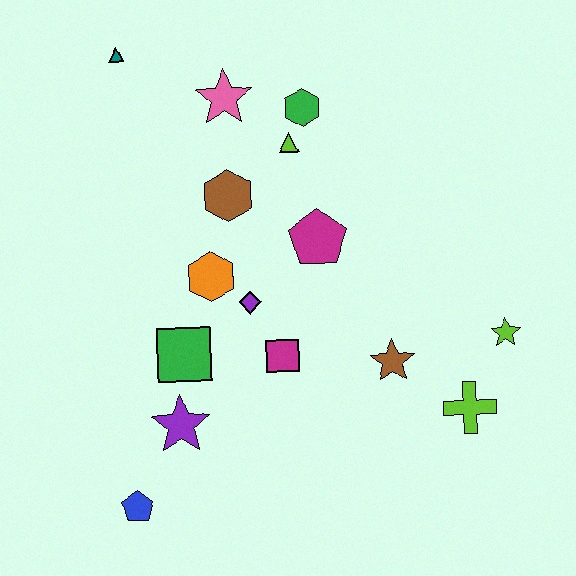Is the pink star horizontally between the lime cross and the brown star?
No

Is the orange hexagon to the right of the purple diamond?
No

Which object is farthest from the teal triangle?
The lime cross is farthest from the teal triangle.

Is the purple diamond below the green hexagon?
Yes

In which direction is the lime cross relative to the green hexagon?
The lime cross is below the green hexagon.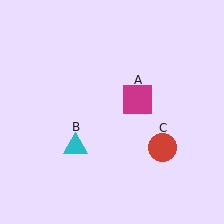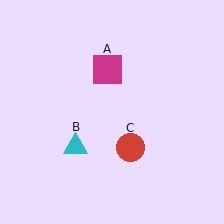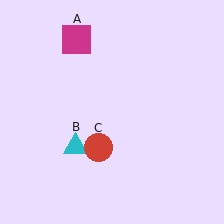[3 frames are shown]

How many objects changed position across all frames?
2 objects changed position: magenta square (object A), red circle (object C).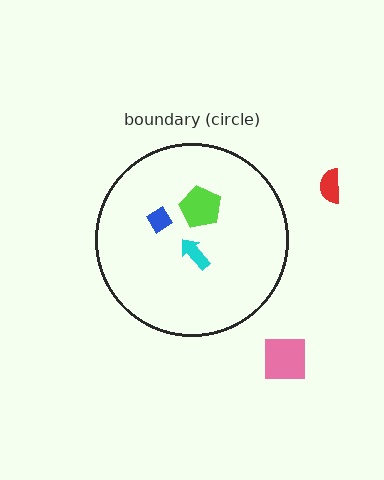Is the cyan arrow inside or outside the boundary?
Inside.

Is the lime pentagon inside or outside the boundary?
Inside.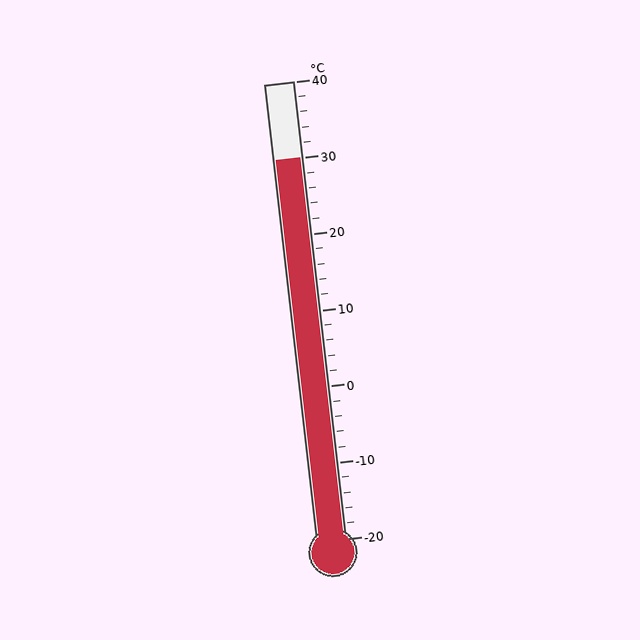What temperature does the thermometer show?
The thermometer shows approximately 30°C.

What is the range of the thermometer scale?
The thermometer scale ranges from -20°C to 40°C.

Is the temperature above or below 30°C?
The temperature is at 30°C.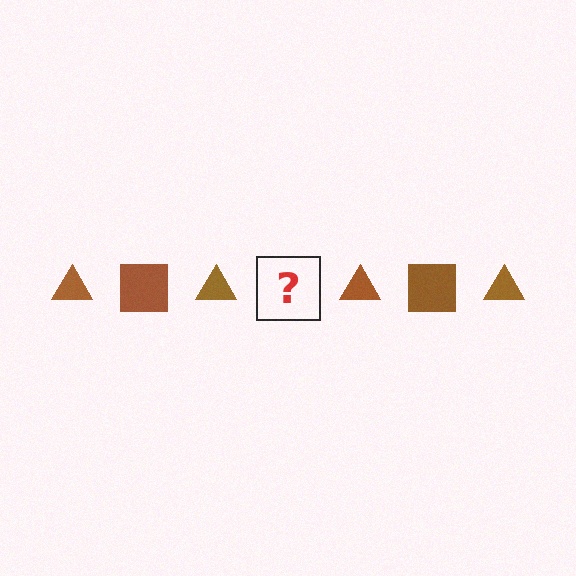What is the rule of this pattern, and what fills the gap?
The rule is that the pattern cycles through triangle, square shapes in brown. The gap should be filled with a brown square.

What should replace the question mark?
The question mark should be replaced with a brown square.